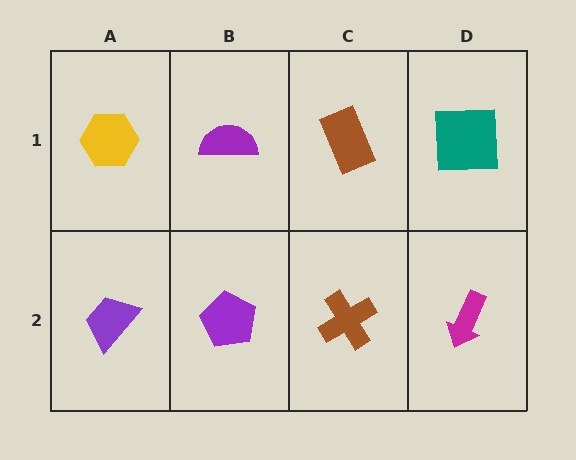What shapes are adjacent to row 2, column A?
A yellow hexagon (row 1, column A), a purple pentagon (row 2, column B).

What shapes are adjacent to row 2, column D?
A teal square (row 1, column D), a brown cross (row 2, column C).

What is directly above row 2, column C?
A brown rectangle.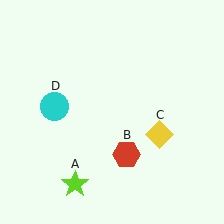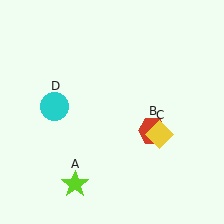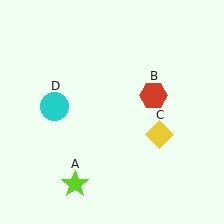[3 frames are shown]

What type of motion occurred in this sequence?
The red hexagon (object B) rotated counterclockwise around the center of the scene.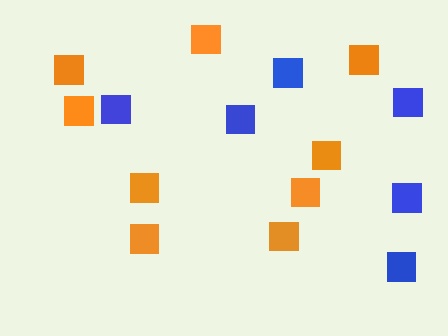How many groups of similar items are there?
There are 2 groups: one group of blue squares (6) and one group of orange squares (9).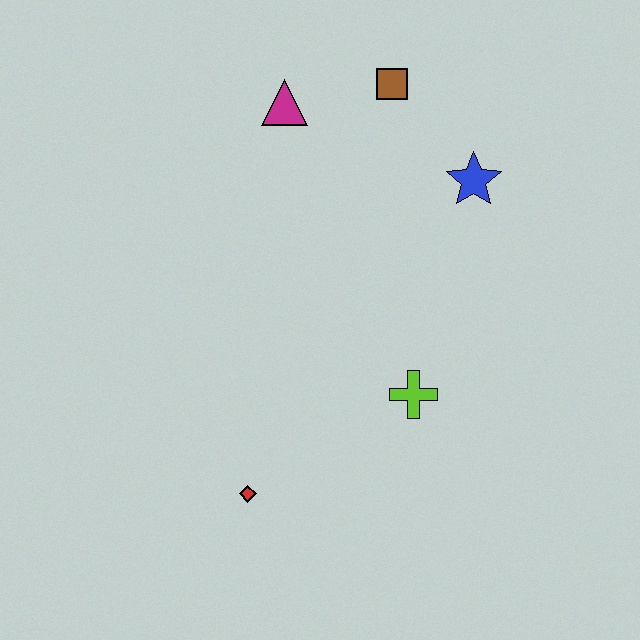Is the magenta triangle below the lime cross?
No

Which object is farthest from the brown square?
The red diamond is farthest from the brown square.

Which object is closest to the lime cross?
The red diamond is closest to the lime cross.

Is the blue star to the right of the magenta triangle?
Yes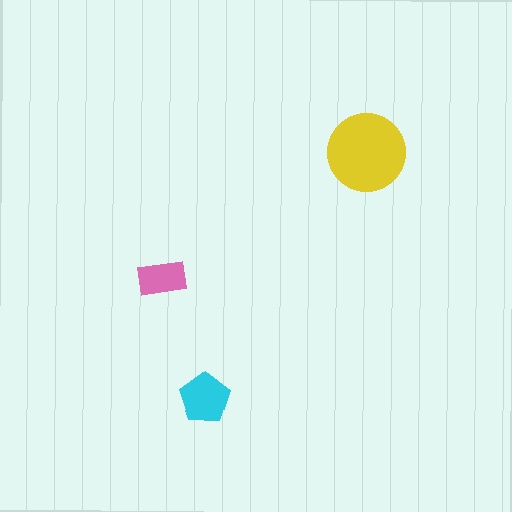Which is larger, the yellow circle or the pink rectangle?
The yellow circle.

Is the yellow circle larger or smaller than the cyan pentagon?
Larger.